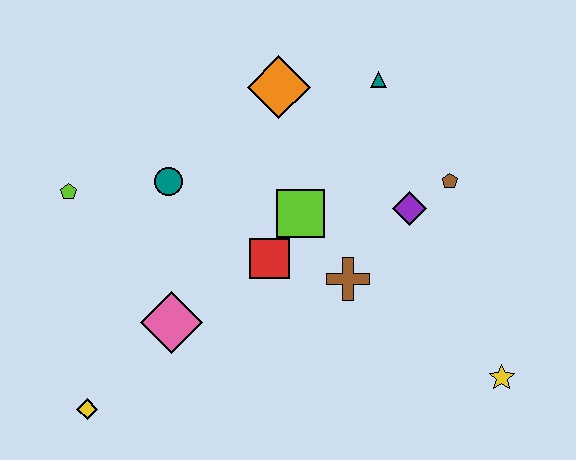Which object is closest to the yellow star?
The brown cross is closest to the yellow star.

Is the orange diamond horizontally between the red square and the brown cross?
Yes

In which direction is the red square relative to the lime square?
The red square is below the lime square.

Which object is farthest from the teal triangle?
The yellow diamond is farthest from the teal triangle.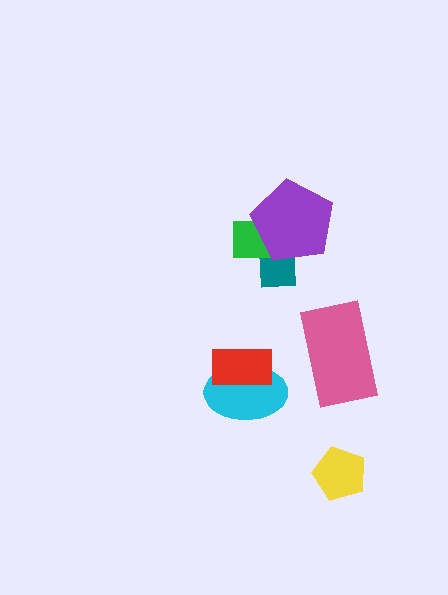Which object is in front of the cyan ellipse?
The red rectangle is in front of the cyan ellipse.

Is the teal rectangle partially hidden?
Yes, it is partially covered by another shape.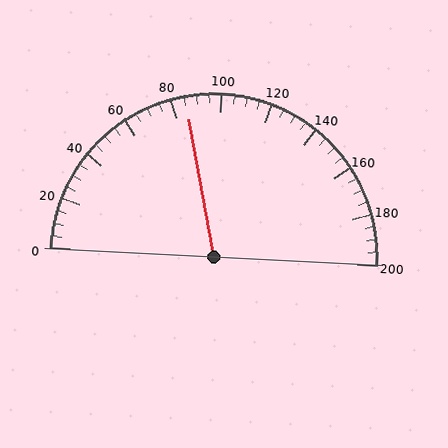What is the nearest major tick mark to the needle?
The nearest major tick mark is 80.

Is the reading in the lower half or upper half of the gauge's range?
The reading is in the lower half of the range (0 to 200).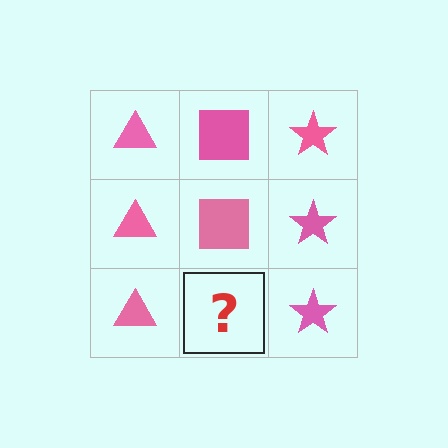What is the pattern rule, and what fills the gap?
The rule is that each column has a consistent shape. The gap should be filled with a pink square.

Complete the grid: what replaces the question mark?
The question mark should be replaced with a pink square.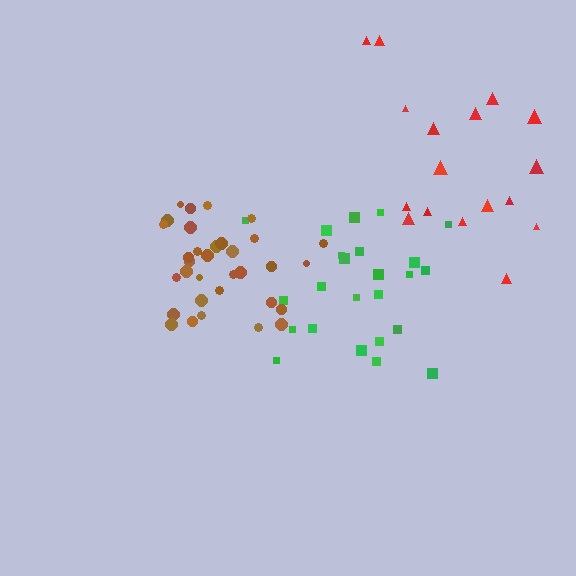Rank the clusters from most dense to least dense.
brown, green, red.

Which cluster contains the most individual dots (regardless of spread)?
Brown (33).